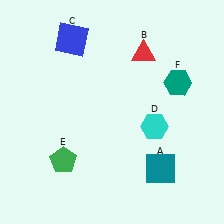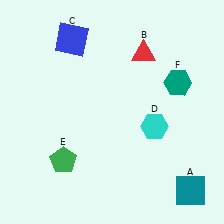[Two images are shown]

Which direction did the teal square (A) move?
The teal square (A) moved right.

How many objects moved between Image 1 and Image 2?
1 object moved between the two images.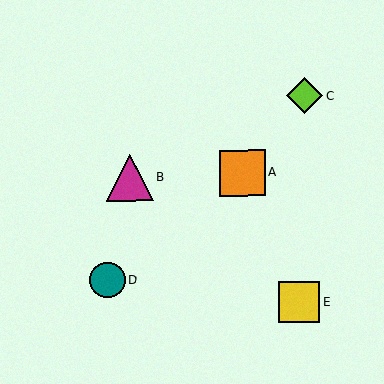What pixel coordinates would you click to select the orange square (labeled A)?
Click at (242, 173) to select the orange square A.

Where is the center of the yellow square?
The center of the yellow square is at (299, 302).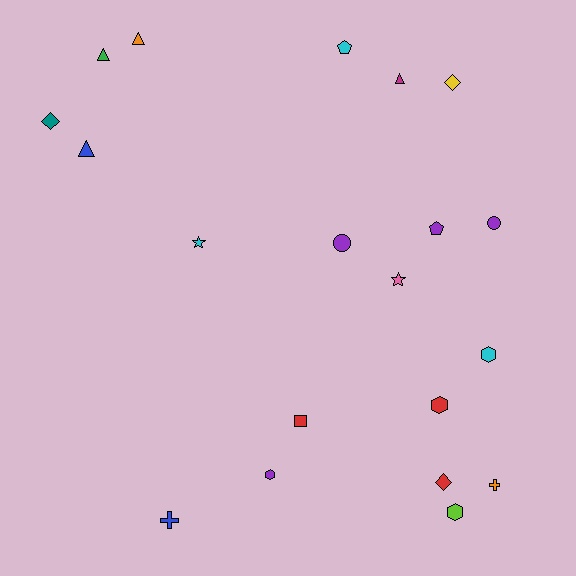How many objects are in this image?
There are 20 objects.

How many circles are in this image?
There are 2 circles.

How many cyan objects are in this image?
There are 3 cyan objects.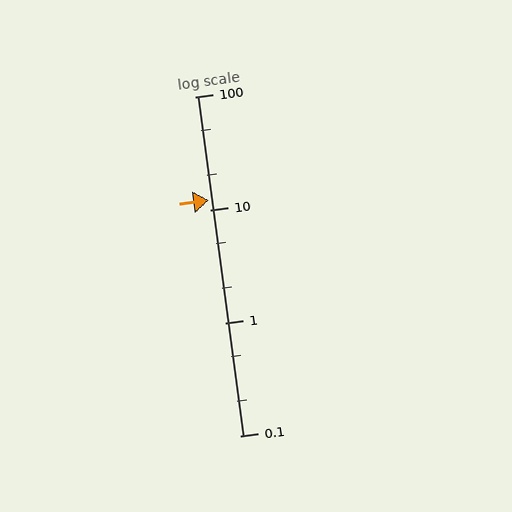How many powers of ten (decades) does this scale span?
The scale spans 3 decades, from 0.1 to 100.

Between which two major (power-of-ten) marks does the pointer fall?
The pointer is between 10 and 100.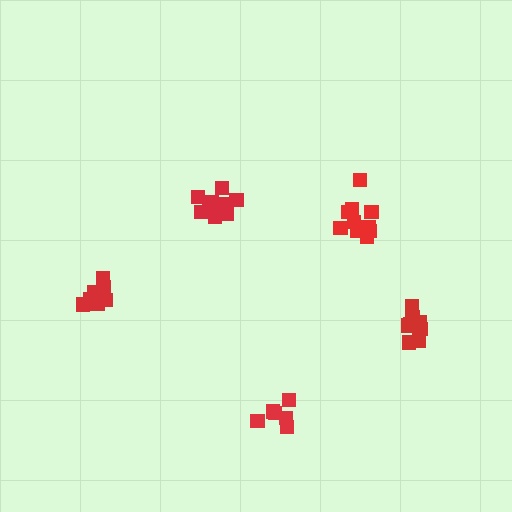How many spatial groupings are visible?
There are 5 spatial groupings.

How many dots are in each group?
Group 1: 12 dots, Group 2: 9 dots, Group 3: 9 dots, Group 4: 9 dots, Group 5: 6 dots (45 total).